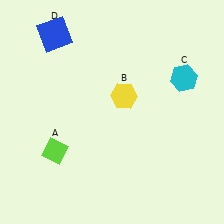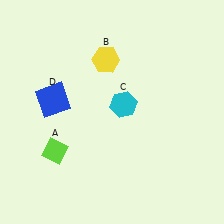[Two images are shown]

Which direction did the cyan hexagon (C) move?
The cyan hexagon (C) moved left.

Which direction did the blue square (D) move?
The blue square (D) moved down.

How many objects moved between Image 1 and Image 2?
3 objects moved between the two images.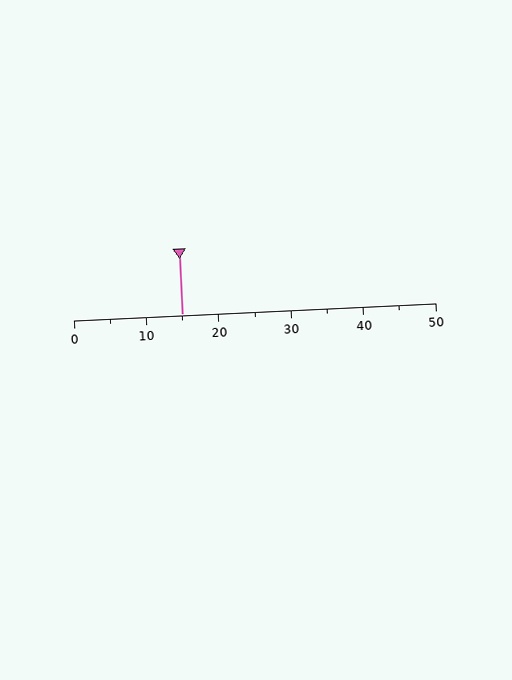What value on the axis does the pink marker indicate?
The marker indicates approximately 15.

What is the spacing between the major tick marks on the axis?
The major ticks are spaced 10 apart.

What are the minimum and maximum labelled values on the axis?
The axis runs from 0 to 50.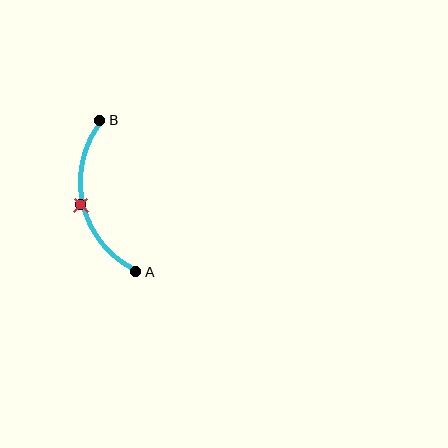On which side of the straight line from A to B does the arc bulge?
The arc bulges to the left of the straight line connecting A and B.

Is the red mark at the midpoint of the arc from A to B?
Yes. The red mark lies on the arc at equal arc-length from both A and B — it is the arc midpoint.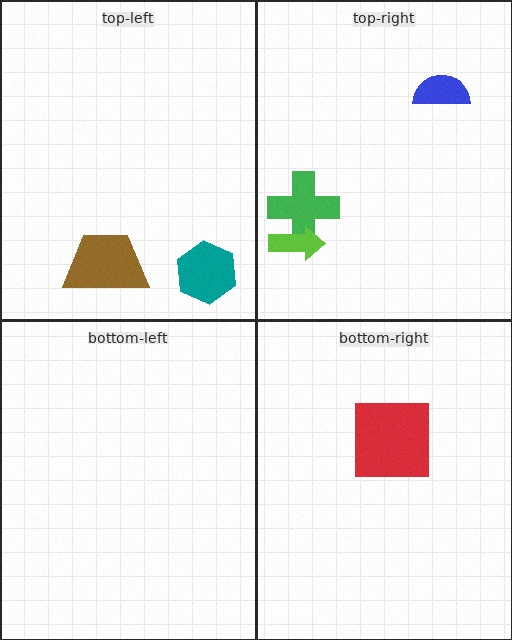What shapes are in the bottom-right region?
The red square.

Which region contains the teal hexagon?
The top-left region.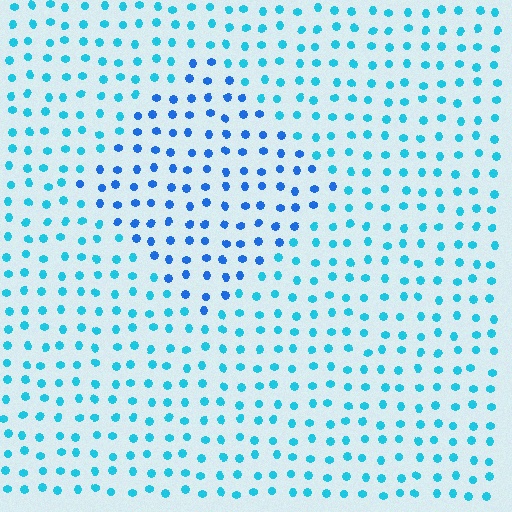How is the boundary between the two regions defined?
The boundary is defined purely by a slight shift in hue (about 28 degrees). Spacing, size, and orientation are identical on both sides.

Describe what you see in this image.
The image is filled with small cyan elements in a uniform arrangement. A diamond-shaped region is visible where the elements are tinted to a slightly different hue, forming a subtle color boundary.